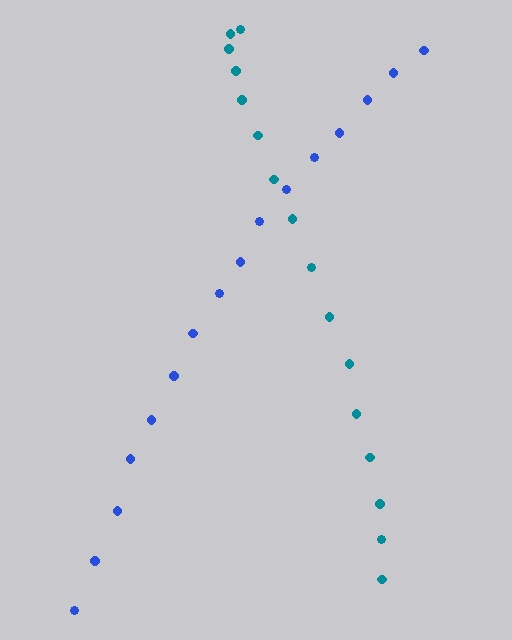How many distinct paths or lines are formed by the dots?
There are 2 distinct paths.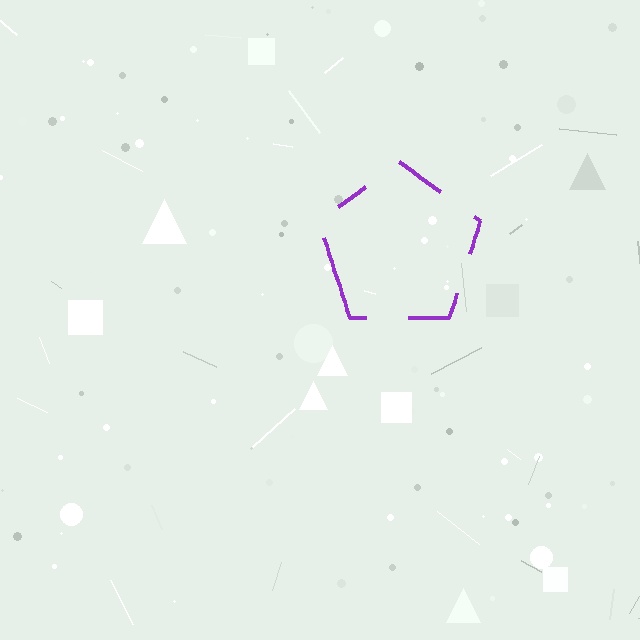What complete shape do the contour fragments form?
The contour fragments form a pentagon.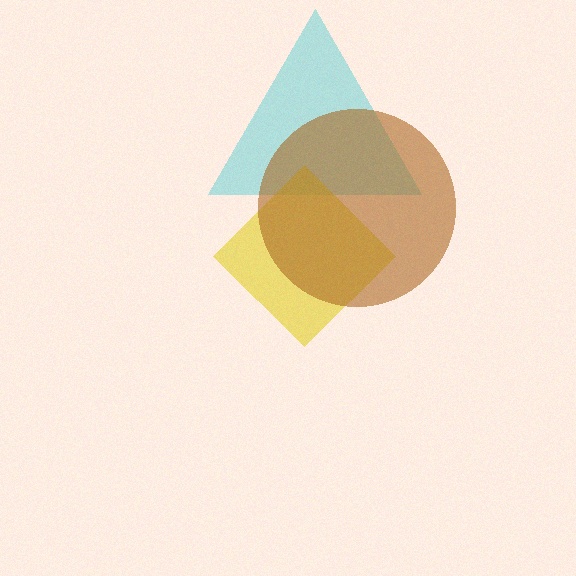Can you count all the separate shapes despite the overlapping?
Yes, there are 3 separate shapes.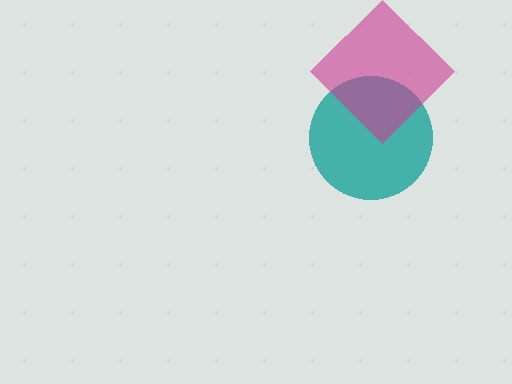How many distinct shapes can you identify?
There are 2 distinct shapes: a teal circle, a magenta diamond.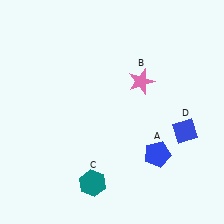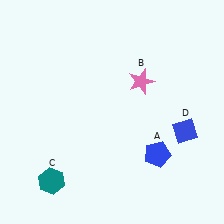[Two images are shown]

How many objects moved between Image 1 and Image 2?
1 object moved between the two images.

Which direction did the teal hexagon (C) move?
The teal hexagon (C) moved left.